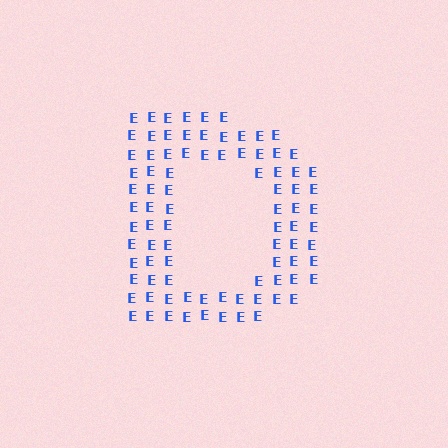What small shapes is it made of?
It is made of small letter E's.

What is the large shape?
The large shape is the letter D.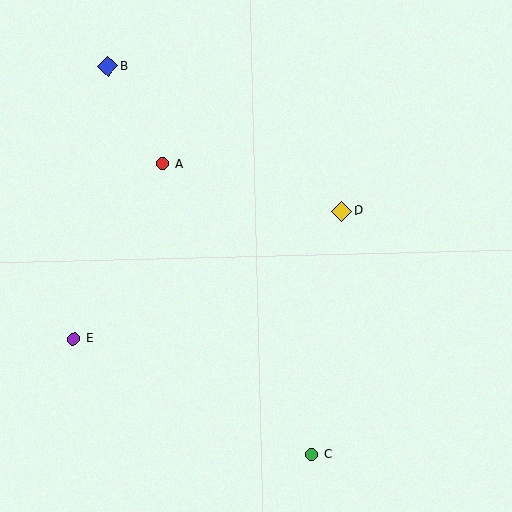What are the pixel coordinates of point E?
Point E is at (74, 339).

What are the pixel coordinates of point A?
Point A is at (162, 164).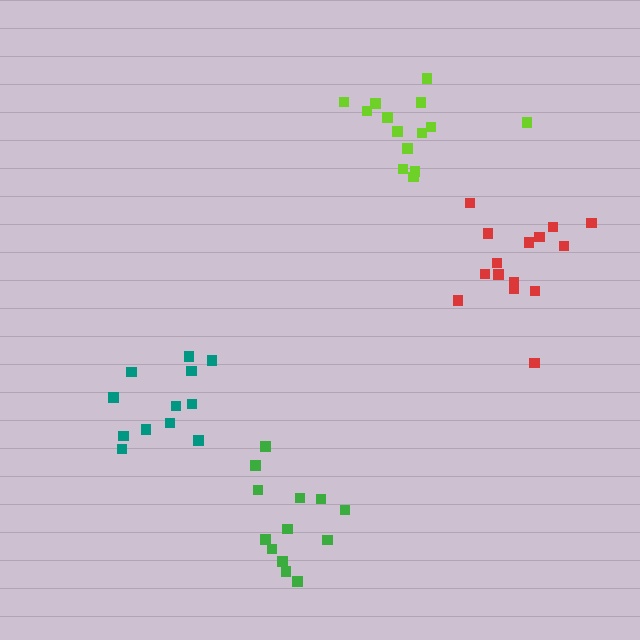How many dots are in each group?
Group 1: 15 dots, Group 2: 14 dots, Group 3: 12 dots, Group 4: 13 dots (54 total).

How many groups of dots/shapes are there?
There are 4 groups.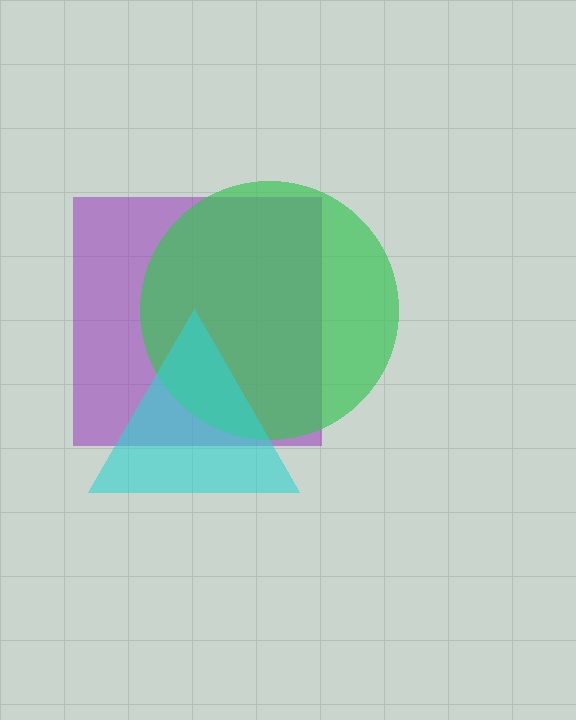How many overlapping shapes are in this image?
There are 3 overlapping shapes in the image.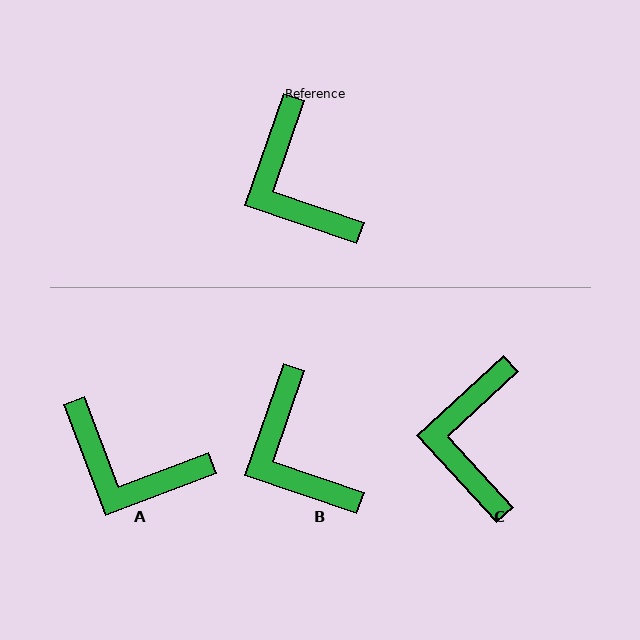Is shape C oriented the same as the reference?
No, it is off by about 28 degrees.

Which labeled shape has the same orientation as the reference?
B.